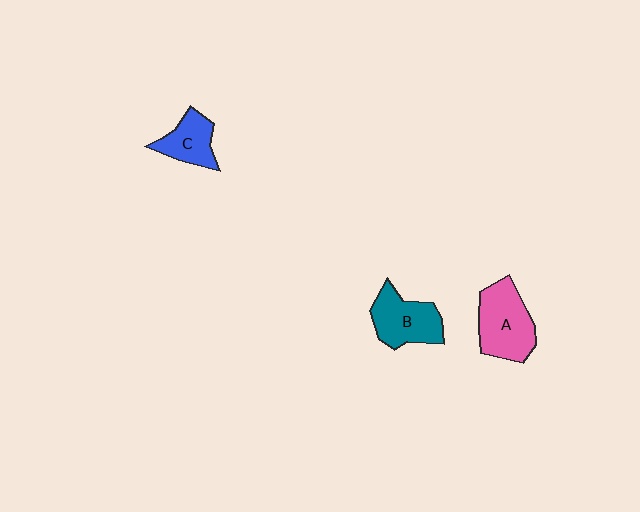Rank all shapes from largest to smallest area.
From largest to smallest: A (pink), B (teal), C (blue).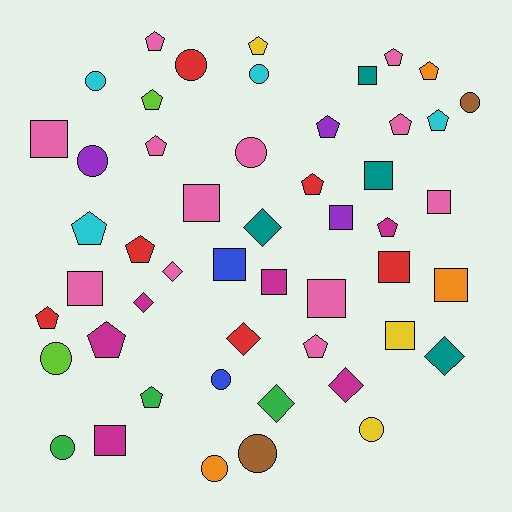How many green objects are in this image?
There are 3 green objects.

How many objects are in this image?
There are 50 objects.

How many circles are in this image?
There are 12 circles.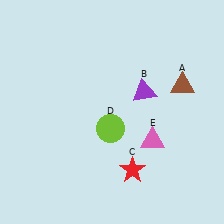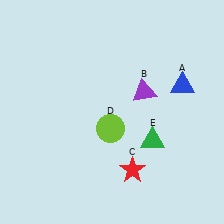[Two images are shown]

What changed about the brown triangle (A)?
In Image 1, A is brown. In Image 2, it changed to blue.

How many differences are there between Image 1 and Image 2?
There are 2 differences between the two images.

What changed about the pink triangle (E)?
In Image 1, E is pink. In Image 2, it changed to green.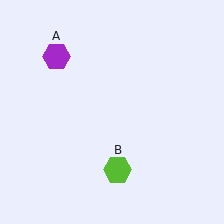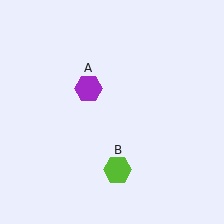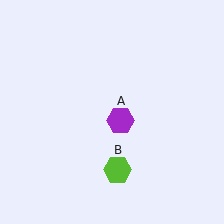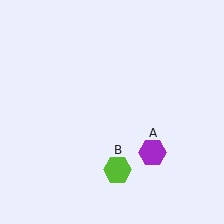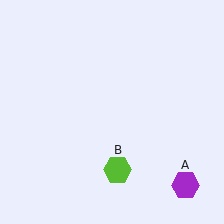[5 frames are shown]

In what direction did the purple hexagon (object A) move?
The purple hexagon (object A) moved down and to the right.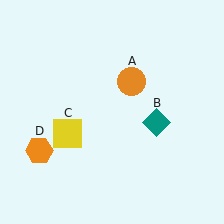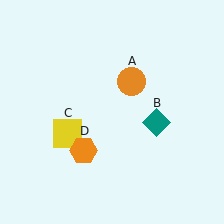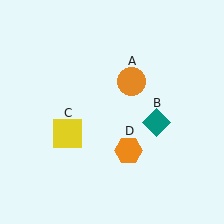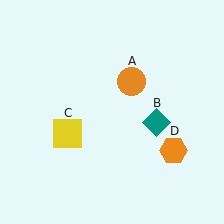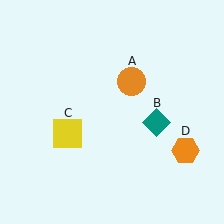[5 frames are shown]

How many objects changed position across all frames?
1 object changed position: orange hexagon (object D).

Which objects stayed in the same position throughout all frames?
Orange circle (object A) and teal diamond (object B) and yellow square (object C) remained stationary.